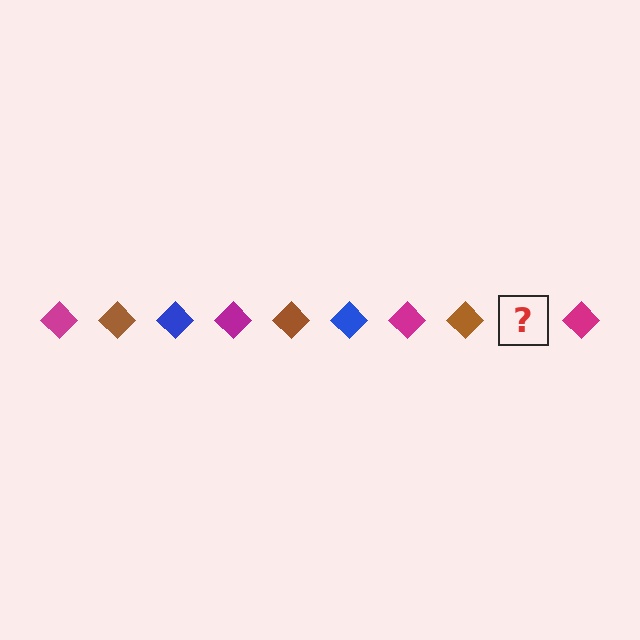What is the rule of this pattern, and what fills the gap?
The rule is that the pattern cycles through magenta, brown, blue diamonds. The gap should be filled with a blue diamond.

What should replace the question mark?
The question mark should be replaced with a blue diamond.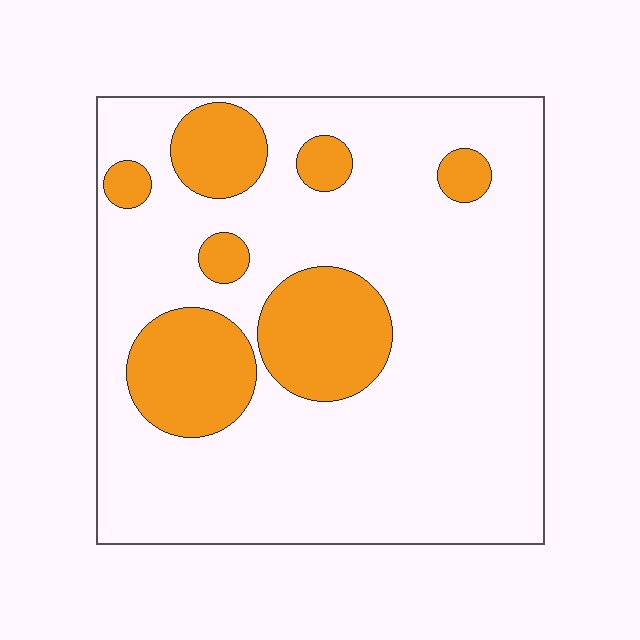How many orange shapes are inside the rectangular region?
7.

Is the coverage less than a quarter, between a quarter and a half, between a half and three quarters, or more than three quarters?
Less than a quarter.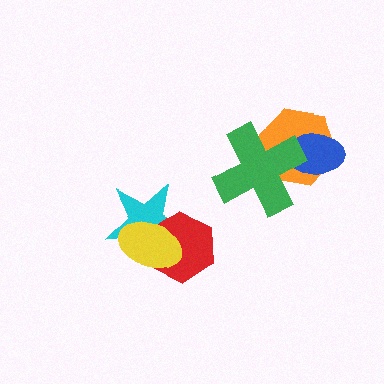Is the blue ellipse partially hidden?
Yes, it is partially covered by another shape.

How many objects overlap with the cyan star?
2 objects overlap with the cyan star.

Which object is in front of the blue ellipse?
The green cross is in front of the blue ellipse.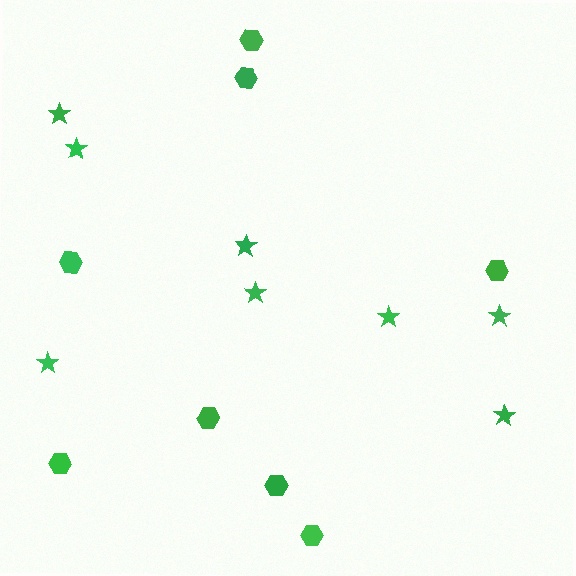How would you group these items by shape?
There are 2 groups: one group of hexagons (8) and one group of stars (8).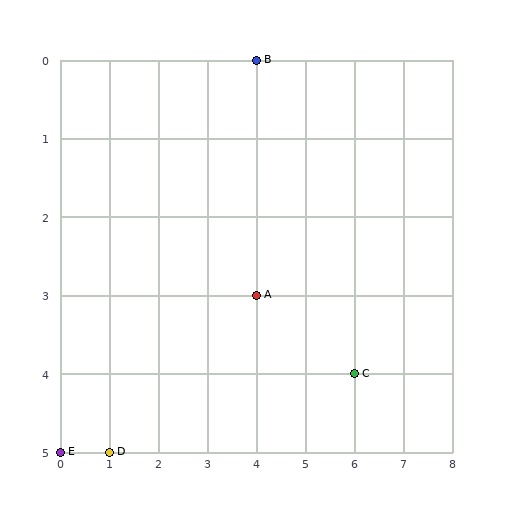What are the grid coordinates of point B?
Point B is at grid coordinates (4, 0).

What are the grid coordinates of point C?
Point C is at grid coordinates (6, 4).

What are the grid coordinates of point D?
Point D is at grid coordinates (1, 5).